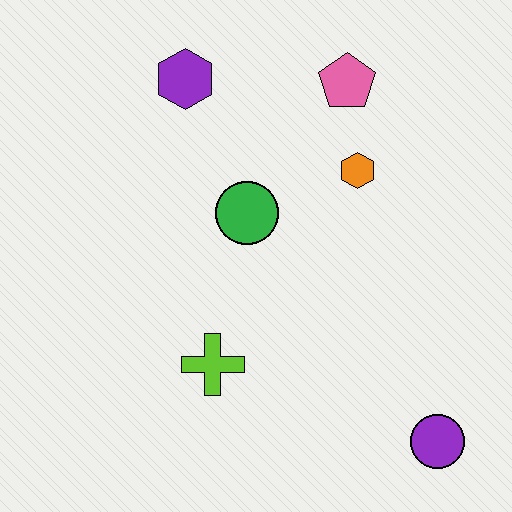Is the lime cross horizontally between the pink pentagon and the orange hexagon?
No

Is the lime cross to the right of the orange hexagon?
No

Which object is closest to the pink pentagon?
The orange hexagon is closest to the pink pentagon.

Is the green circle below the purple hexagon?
Yes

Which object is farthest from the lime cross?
The pink pentagon is farthest from the lime cross.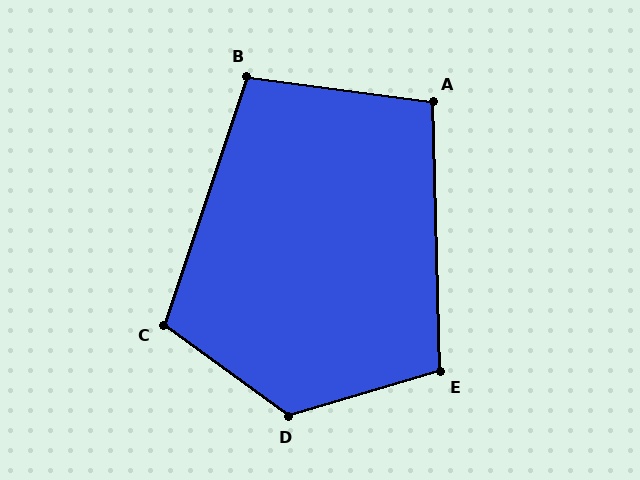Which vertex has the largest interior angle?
D, at approximately 128 degrees.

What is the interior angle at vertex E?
Approximately 105 degrees (obtuse).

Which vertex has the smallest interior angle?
A, at approximately 99 degrees.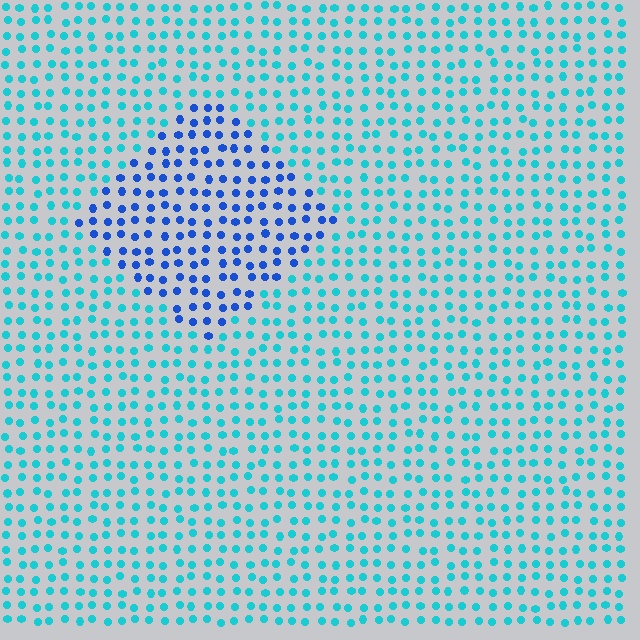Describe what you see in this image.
The image is filled with small cyan elements in a uniform arrangement. A diamond-shaped region is visible where the elements are tinted to a slightly different hue, forming a subtle color boundary.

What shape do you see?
I see a diamond.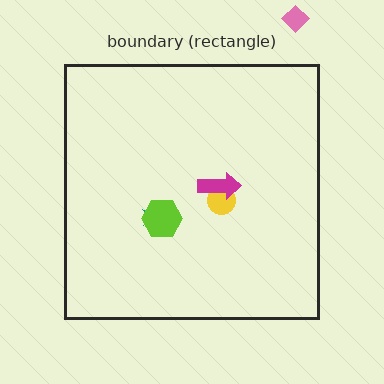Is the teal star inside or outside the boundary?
Inside.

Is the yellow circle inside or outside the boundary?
Inside.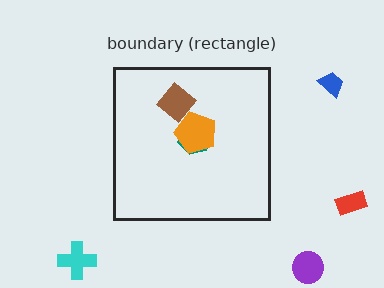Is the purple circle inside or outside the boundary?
Outside.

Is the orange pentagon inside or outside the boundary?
Inside.